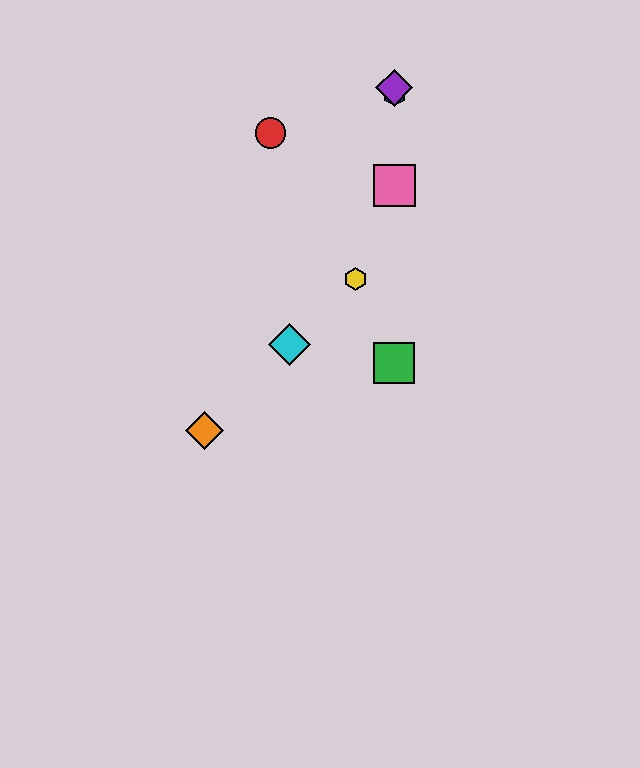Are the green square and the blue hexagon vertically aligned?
Yes, both are at x≈394.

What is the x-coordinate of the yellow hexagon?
The yellow hexagon is at x≈356.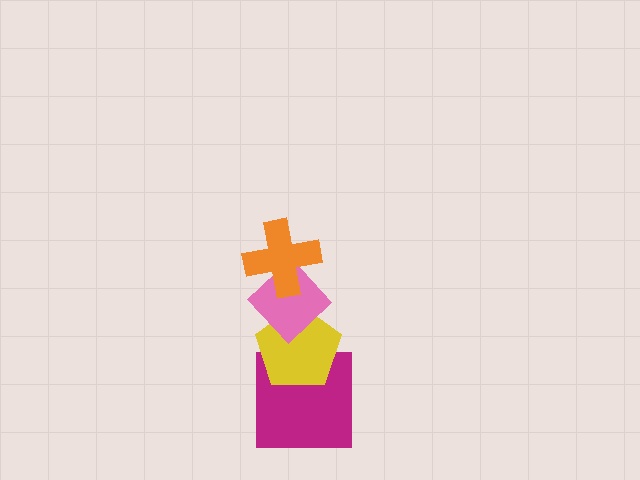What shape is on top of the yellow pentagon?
The pink diamond is on top of the yellow pentagon.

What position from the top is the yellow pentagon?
The yellow pentagon is 3rd from the top.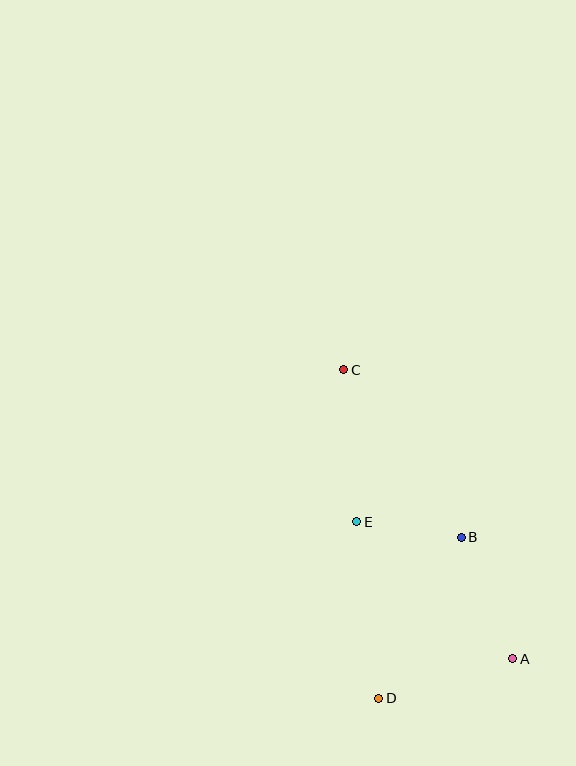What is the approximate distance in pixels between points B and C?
The distance between B and C is approximately 204 pixels.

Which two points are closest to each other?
Points B and E are closest to each other.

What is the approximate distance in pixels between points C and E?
The distance between C and E is approximately 152 pixels.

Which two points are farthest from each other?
Points A and C are farthest from each other.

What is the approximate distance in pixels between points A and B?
The distance between A and B is approximately 132 pixels.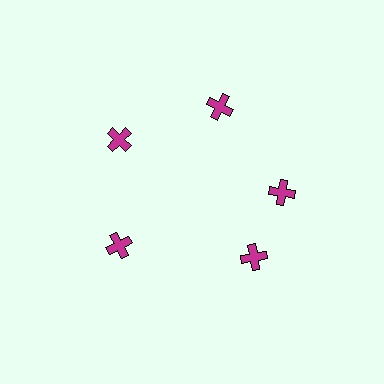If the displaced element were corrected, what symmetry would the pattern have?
It would have 5-fold rotational symmetry — the pattern would map onto itself every 72 degrees.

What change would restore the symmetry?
The symmetry would be restored by rotating it back into even spacing with its neighbors so that all 5 crosses sit at equal angles and equal distance from the center.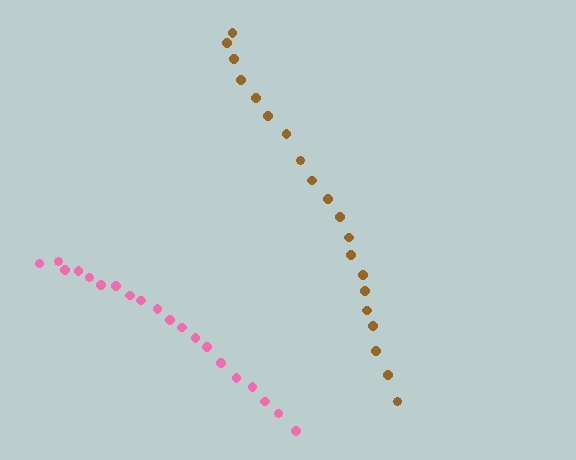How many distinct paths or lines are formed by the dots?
There are 2 distinct paths.